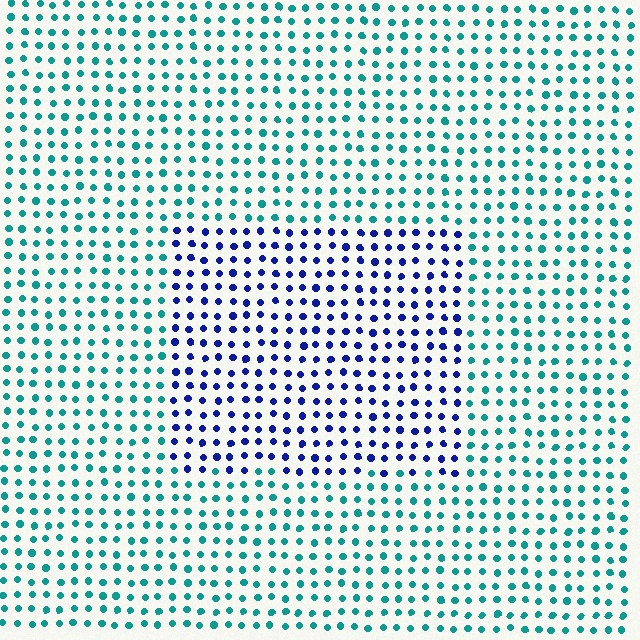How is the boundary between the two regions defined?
The boundary is defined purely by a slight shift in hue (about 60 degrees). Spacing, size, and orientation are identical on both sides.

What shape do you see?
I see a rectangle.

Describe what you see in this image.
The image is filled with small teal elements in a uniform arrangement. A rectangle-shaped region is visible where the elements are tinted to a slightly different hue, forming a subtle color boundary.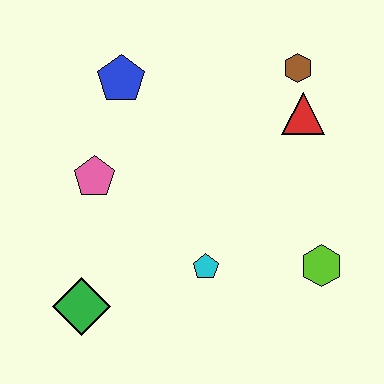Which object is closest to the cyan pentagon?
The lime hexagon is closest to the cyan pentagon.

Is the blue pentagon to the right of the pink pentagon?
Yes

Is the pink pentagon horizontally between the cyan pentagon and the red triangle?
No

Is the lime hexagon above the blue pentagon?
No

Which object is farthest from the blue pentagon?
The lime hexagon is farthest from the blue pentagon.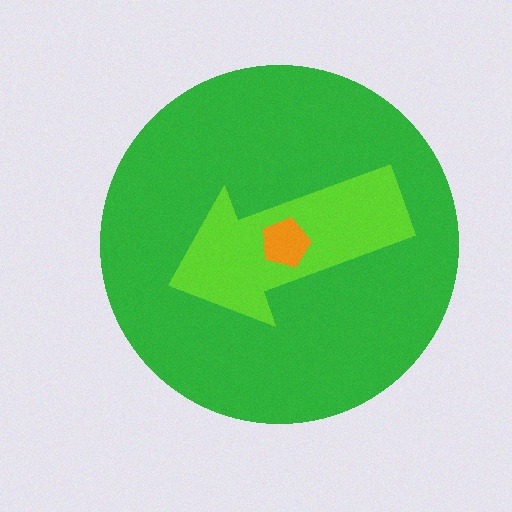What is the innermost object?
The orange pentagon.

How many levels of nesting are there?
3.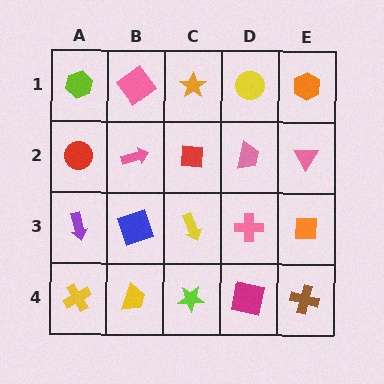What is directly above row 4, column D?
A pink cross.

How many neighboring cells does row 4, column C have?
3.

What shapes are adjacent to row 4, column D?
A pink cross (row 3, column D), a lime star (row 4, column C), a brown cross (row 4, column E).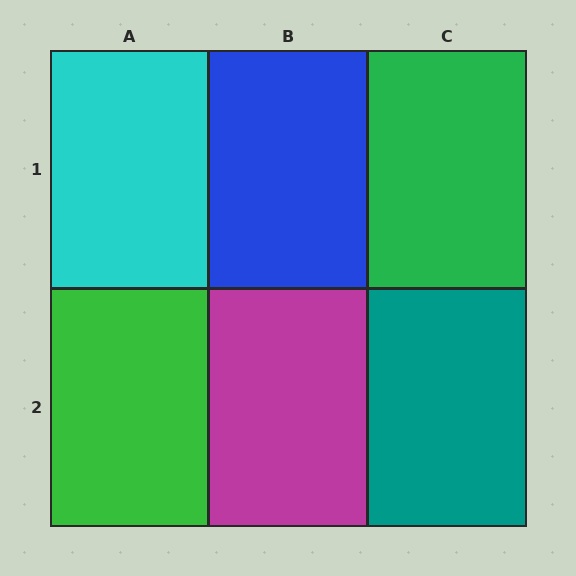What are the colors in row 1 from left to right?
Cyan, blue, green.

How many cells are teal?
1 cell is teal.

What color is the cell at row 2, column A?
Green.